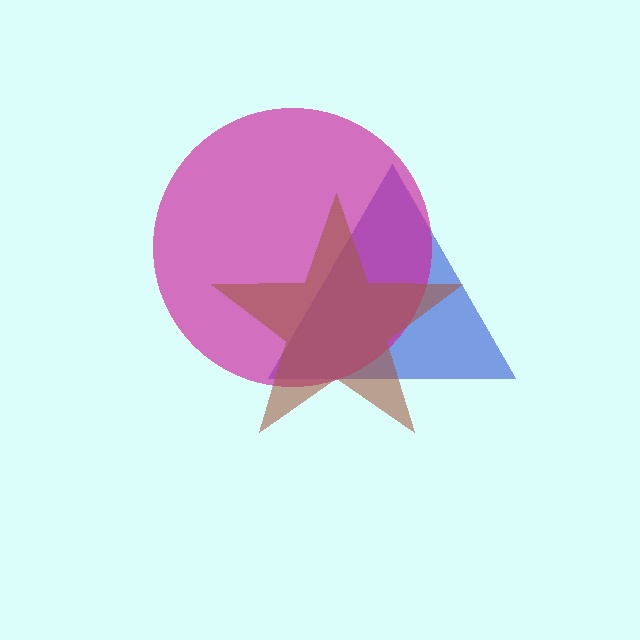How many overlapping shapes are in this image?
There are 3 overlapping shapes in the image.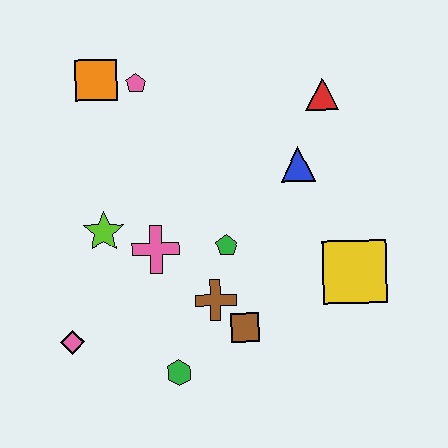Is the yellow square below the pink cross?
Yes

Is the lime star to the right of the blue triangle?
No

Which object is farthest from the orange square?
The yellow square is farthest from the orange square.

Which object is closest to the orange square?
The pink pentagon is closest to the orange square.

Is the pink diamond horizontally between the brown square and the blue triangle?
No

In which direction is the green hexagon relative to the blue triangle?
The green hexagon is below the blue triangle.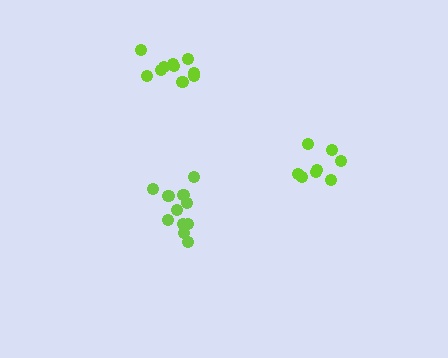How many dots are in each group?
Group 1: 8 dots, Group 2: 11 dots, Group 3: 10 dots (29 total).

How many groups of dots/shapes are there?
There are 3 groups.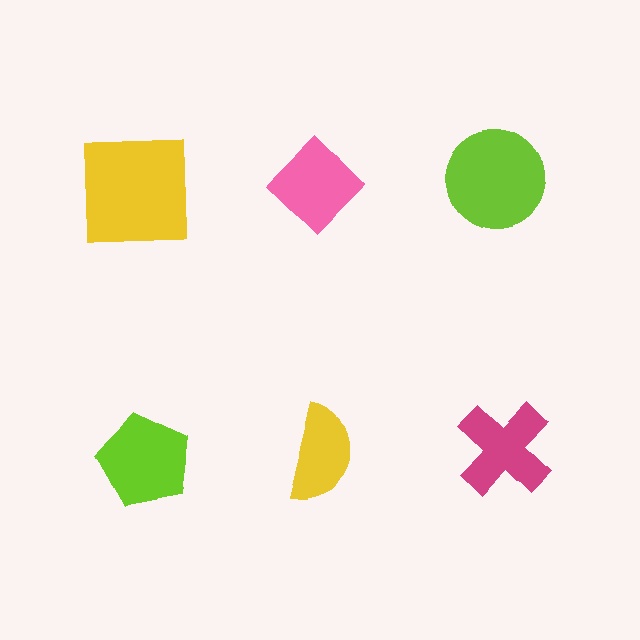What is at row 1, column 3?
A lime circle.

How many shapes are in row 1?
3 shapes.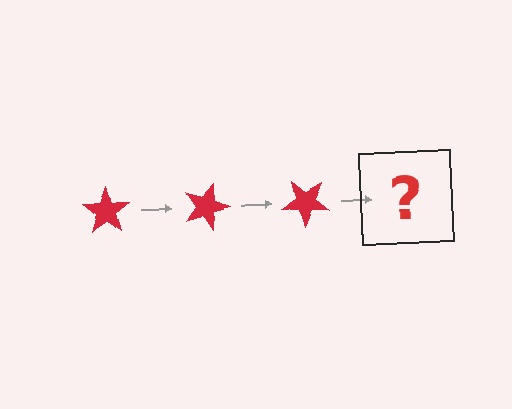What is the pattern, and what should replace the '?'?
The pattern is that the star rotates 20 degrees each step. The '?' should be a red star rotated 60 degrees.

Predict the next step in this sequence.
The next step is a red star rotated 60 degrees.